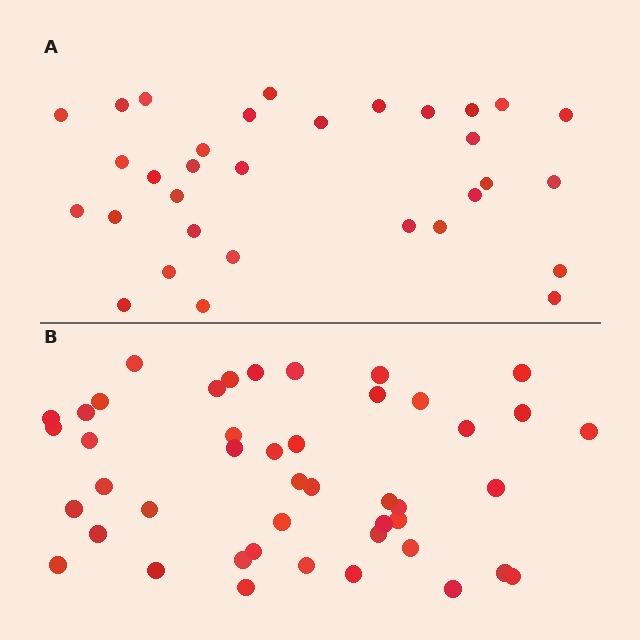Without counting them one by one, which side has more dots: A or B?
Region B (the bottom region) has more dots.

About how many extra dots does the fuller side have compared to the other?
Region B has approximately 15 more dots than region A.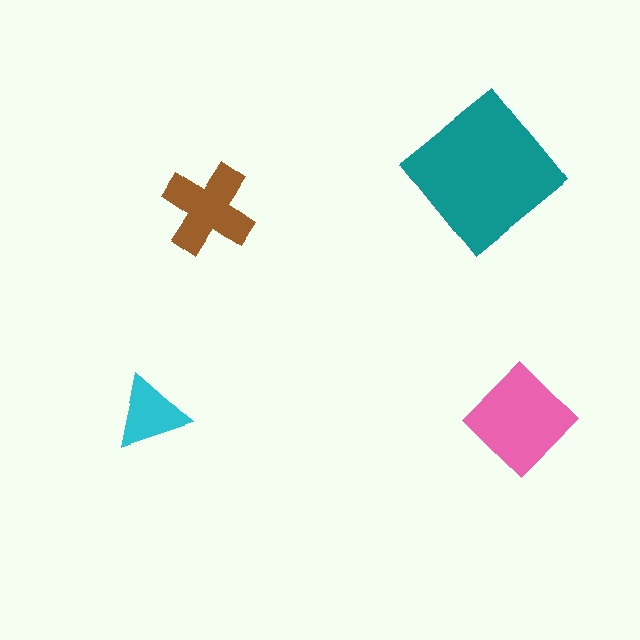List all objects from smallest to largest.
The cyan triangle, the brown cross, the pink diamond, the teal diamond.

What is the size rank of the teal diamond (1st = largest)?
1st.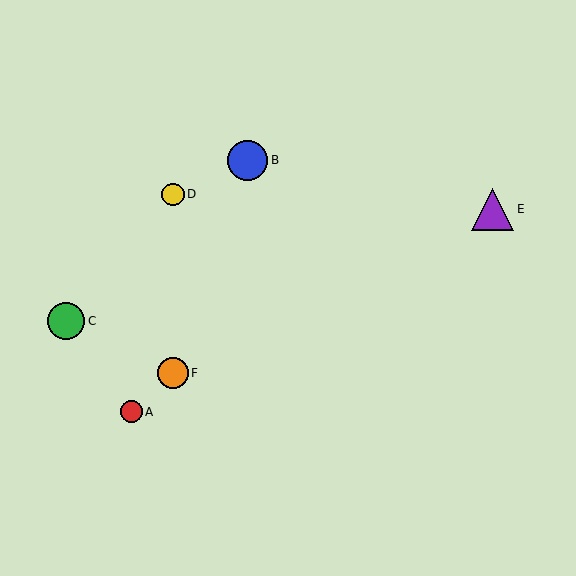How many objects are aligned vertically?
2 objects (D, F) are aligned vertically.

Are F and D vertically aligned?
Yes, both are at x≈173.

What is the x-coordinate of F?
Object F is at x≈173.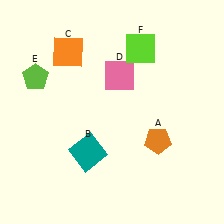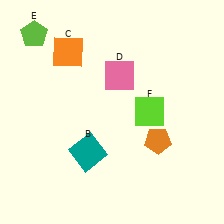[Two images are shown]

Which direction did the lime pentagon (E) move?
The lime pentagon (E) moved up.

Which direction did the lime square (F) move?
The lime square (F) moved down.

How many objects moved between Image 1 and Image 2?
2 objects moved between the two images.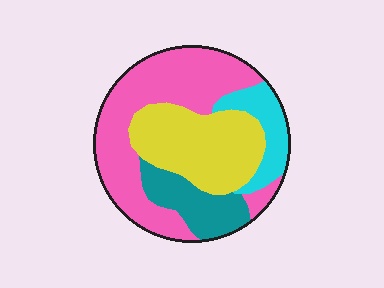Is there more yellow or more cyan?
Yellow.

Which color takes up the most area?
Pink, at roughly 45%.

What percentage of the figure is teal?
Teal covers 14% of the figure.